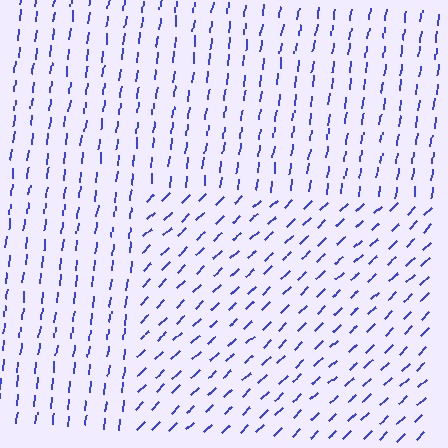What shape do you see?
I see a rectangle.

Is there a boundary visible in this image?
Yes, there is a texture boundary formed by a change in line orientation.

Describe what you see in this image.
The image is filled with small blue line segments. A rectangle region in the image has lines oriented differently from the surrounding lines, creating a visible texture boundary.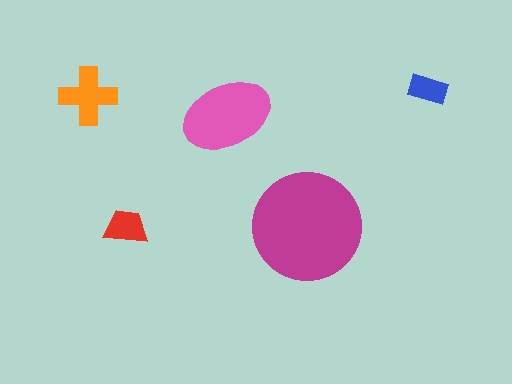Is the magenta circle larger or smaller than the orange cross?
Larger.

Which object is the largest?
The magenta circle.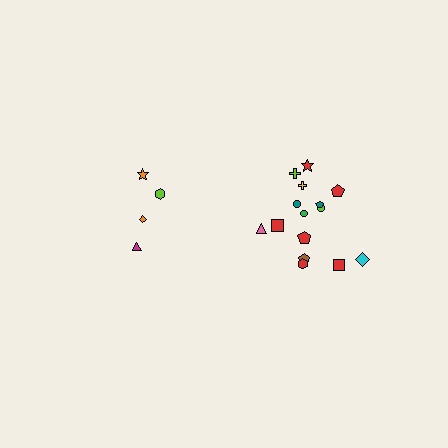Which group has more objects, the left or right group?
The right group.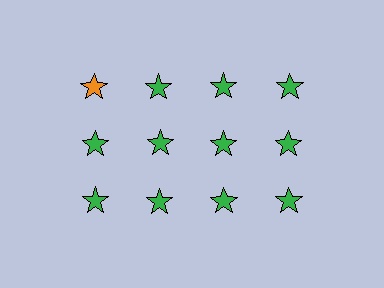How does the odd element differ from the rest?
It has a different color: orange instead of green.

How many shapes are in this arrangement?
There are 12 shapes arranged in a grid pattern.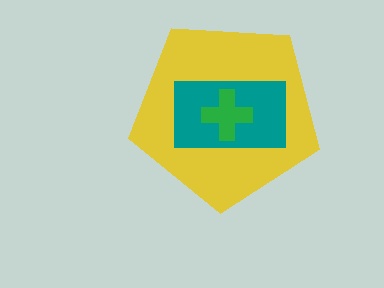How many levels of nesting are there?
3.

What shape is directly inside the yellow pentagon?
The teal rectangle.